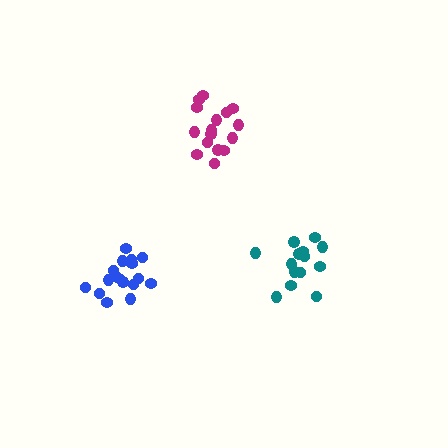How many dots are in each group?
Group 1: 14 dots, Group 2: 16 dots, Group 3: 17 dots (47 total).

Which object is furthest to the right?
The teal cluster is rightmost.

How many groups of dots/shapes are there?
There are 3 groups.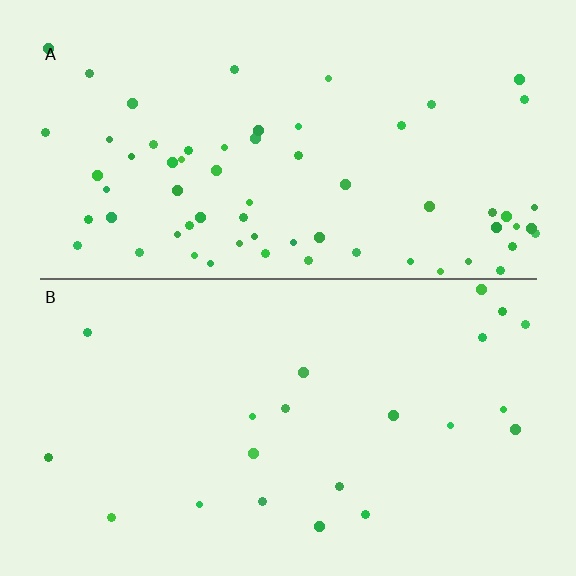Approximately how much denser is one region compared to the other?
Approximately 3.1× — region A over region B.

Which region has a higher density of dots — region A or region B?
A (the top).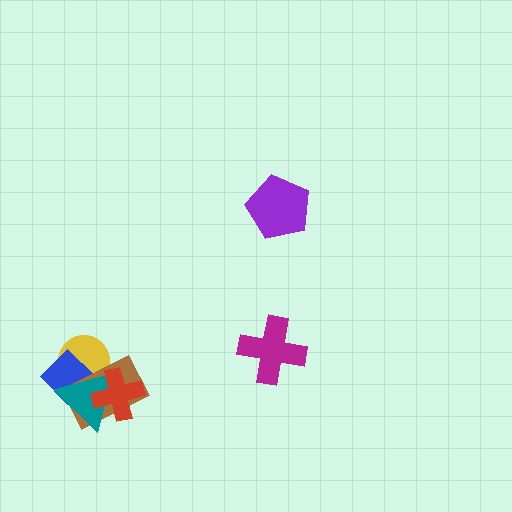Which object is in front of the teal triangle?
The red cross is in front of the teal triangle.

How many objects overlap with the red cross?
2 objects overlap with the red cross.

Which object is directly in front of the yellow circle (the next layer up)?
The blue diamond is directly in front of the yellow circle.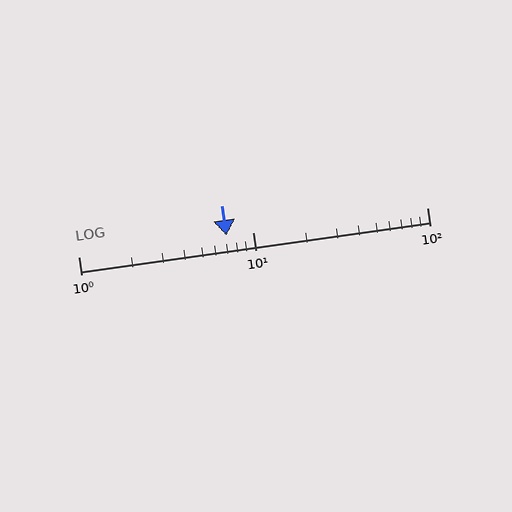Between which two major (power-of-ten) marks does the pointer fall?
The pointer is between 1 and 10.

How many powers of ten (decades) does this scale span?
The scale spans 2 decades, from 1 to 100.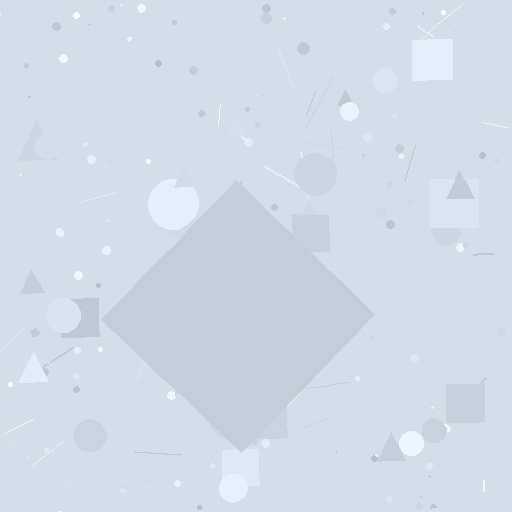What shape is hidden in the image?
A diamond is hidden in the image.